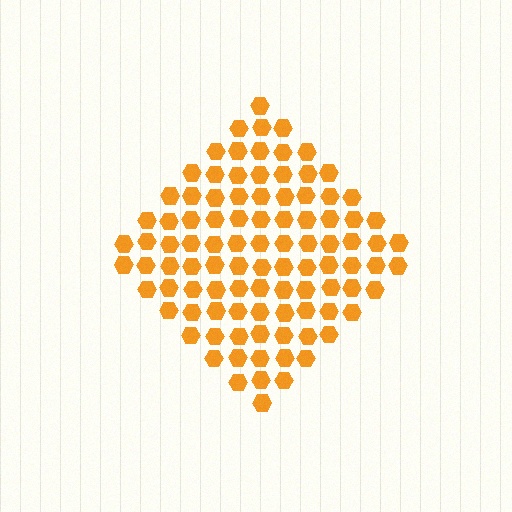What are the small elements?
The small elements are hexagons.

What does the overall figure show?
The overall figure shows a diamond.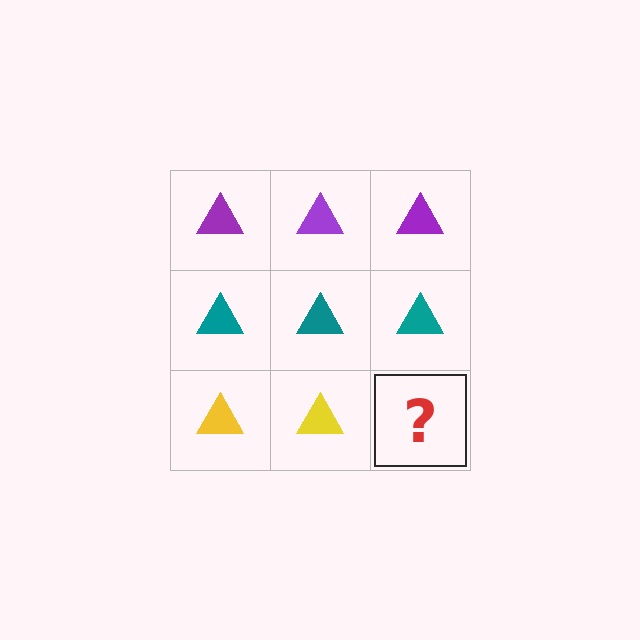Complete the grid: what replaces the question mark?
The question mark should be replaced with a yellow triangle.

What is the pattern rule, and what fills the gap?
The rule is that each row has a consistent color. The gap should be filled with a yellow triangle.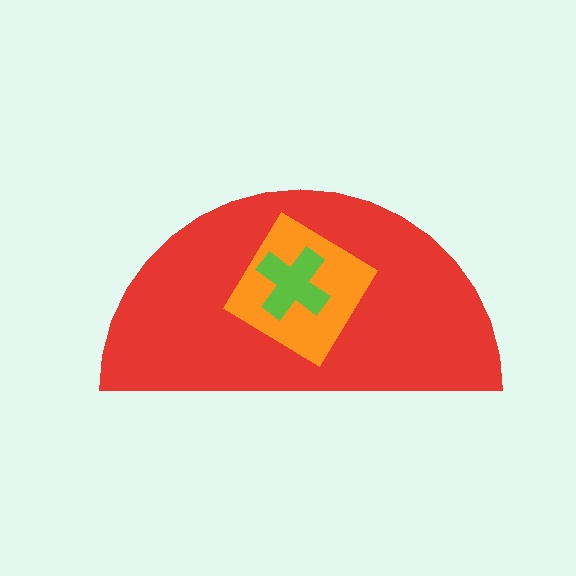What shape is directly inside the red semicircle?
The orange diamond.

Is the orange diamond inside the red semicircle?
Yes.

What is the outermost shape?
The red semicircle.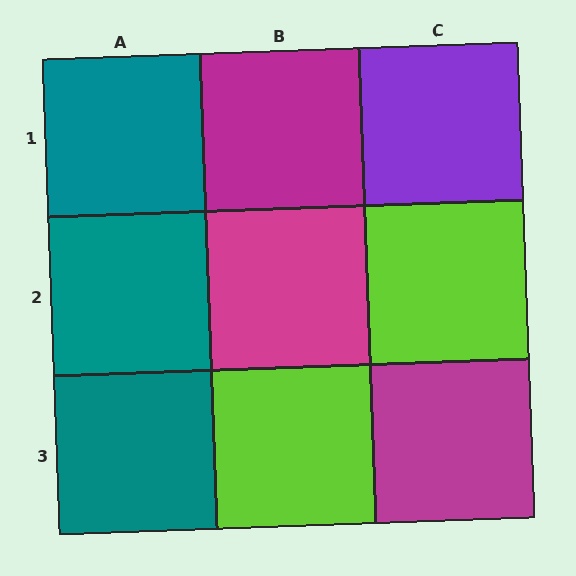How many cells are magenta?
3 cells are magenta.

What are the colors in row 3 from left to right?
Teal, lime, magenta.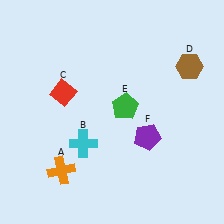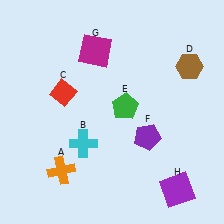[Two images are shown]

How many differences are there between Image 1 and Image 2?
There are 2 differences between the two images.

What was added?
A magenta square (G), a purple square (H) were added in Image 2.